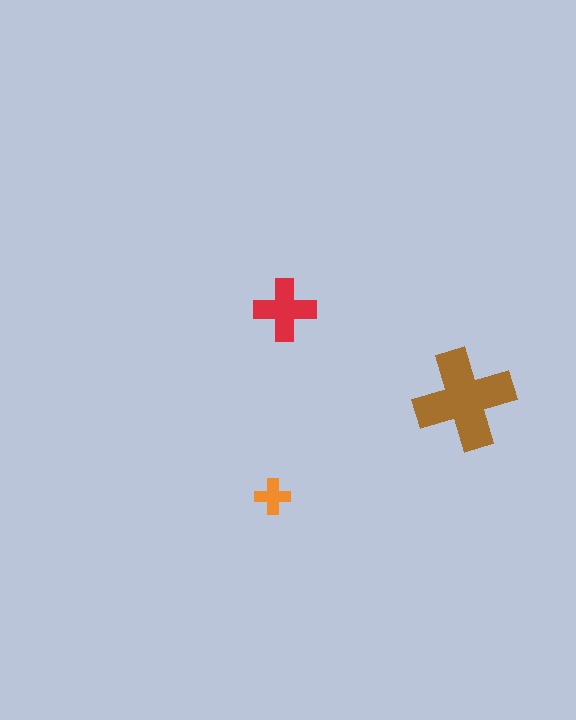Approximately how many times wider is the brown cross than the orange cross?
About 3 times wider.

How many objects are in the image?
There are 3 objects in the image.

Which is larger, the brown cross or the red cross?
The brown one.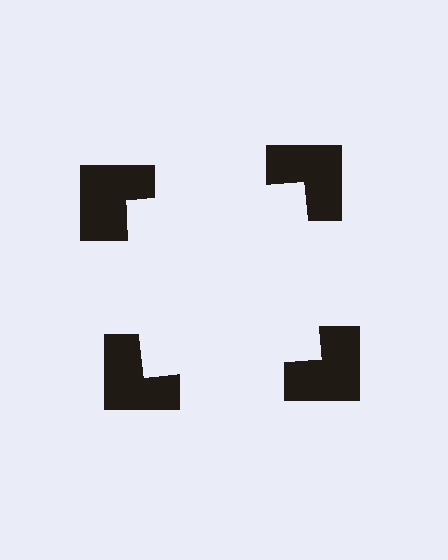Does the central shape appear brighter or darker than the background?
It typically appears slightly brighter than the background, even though no actual brightness change is drawn.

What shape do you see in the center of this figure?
An illusory square — its edges are inferred from the aligned wedge cuts in the notched squares, not physically drawn.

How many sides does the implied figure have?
4 sides.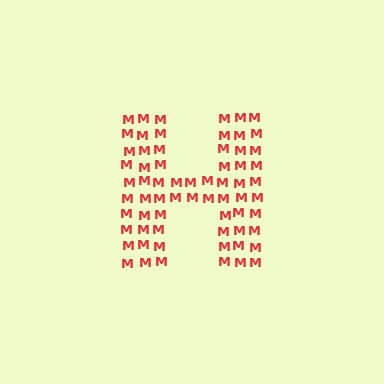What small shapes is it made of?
It is made of small letter M's.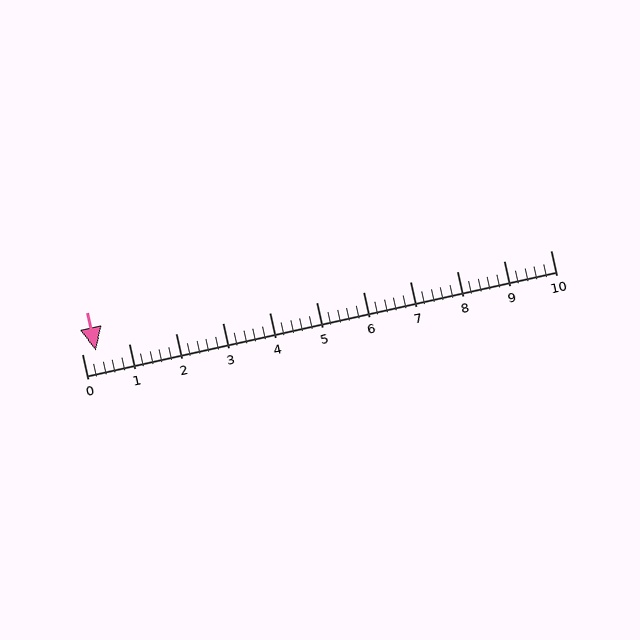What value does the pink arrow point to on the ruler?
The pink arrow points to approximately 0.3.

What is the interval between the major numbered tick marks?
The major tick marks are spaced 1 units apart.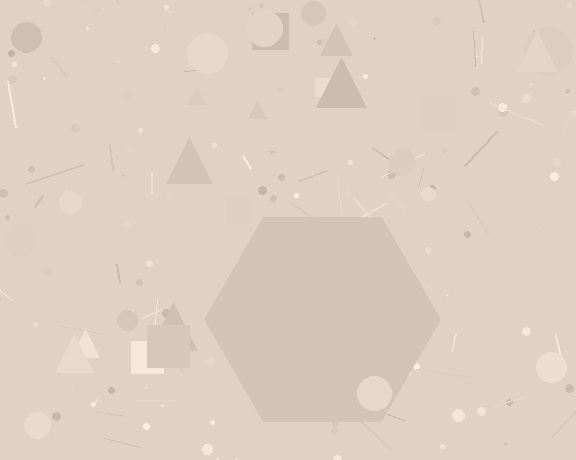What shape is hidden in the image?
A hexagon is hidden in the image.